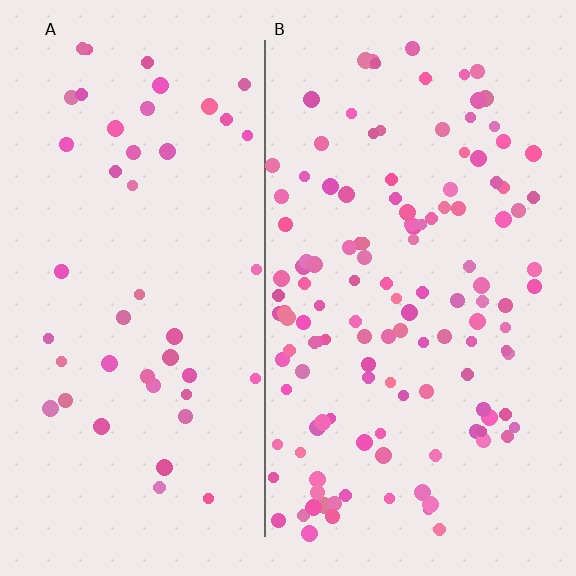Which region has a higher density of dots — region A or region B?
B (the right).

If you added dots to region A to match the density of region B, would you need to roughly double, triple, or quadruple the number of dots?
Approximately triple.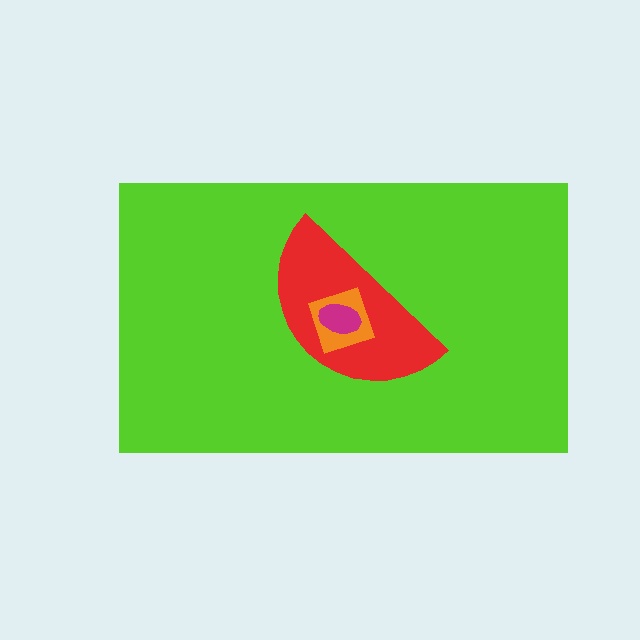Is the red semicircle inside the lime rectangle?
Yes.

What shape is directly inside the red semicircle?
The orange diamond.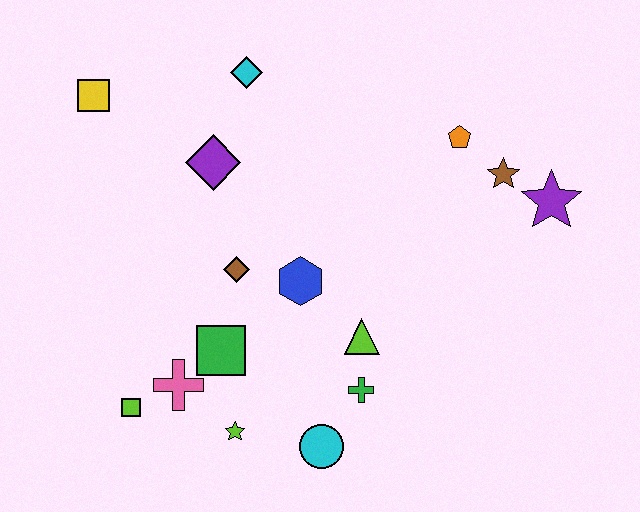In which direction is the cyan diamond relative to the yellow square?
The cyan diamond is to the right of the yellow square.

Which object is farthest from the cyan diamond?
The cyan circle is farthest from the cyan diamond.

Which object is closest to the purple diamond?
The cyan diamond is closest to the purple diamond.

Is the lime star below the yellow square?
Yes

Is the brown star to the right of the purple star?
No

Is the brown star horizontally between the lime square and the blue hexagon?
No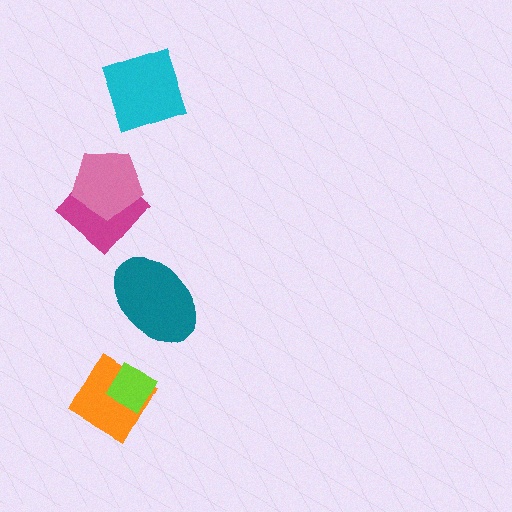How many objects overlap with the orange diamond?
1 object overlaps with the orange diamond.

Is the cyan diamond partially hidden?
No, no other shape covers it.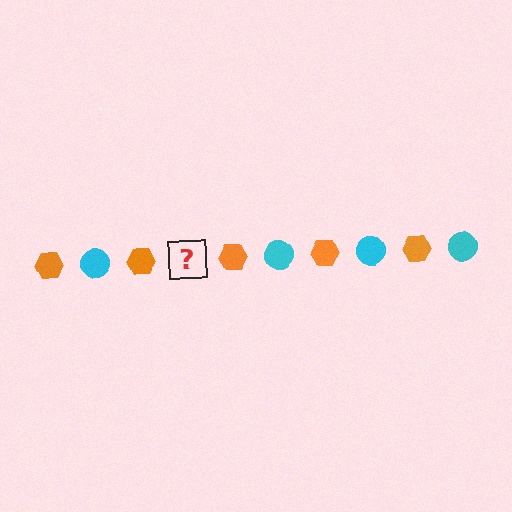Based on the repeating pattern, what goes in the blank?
The blank should be a cyan circle.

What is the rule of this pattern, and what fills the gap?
The rule is that the pattern alternates between orange hexagon and cyan circle. The gap should be filled with a cyan circle.